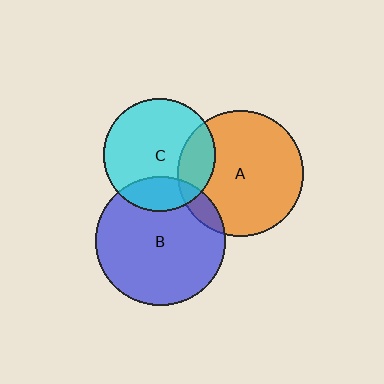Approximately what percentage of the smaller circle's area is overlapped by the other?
Approximately 20%.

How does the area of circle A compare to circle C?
Approximately 1.2 times.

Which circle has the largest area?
Circle B (blue).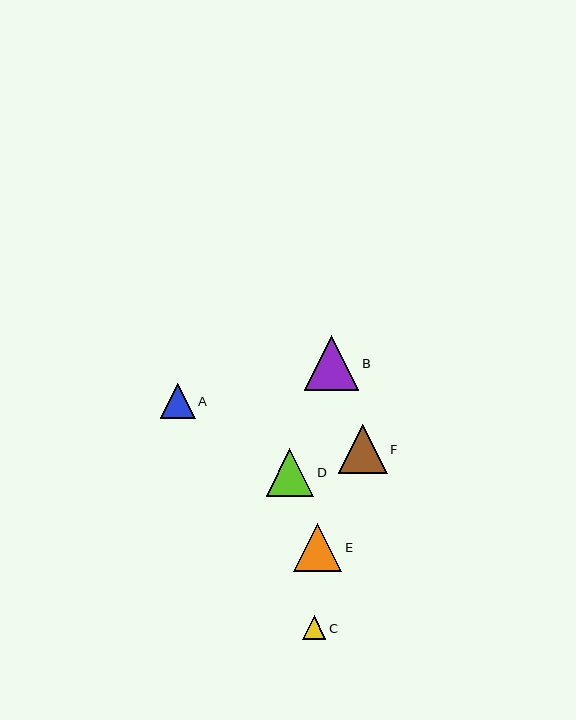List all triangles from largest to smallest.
From largest to smallest: B, F, E, D, A, C.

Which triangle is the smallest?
Triangle C is the smallest with a size of approximately 24 pixels.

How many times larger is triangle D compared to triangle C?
Triangle D is approximately 2.0 times the size of triangle C.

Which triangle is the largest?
Triangle B is the largest with a size of approximately 54 pixels.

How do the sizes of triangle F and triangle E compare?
Triangle F and triangle E are approximately the same size.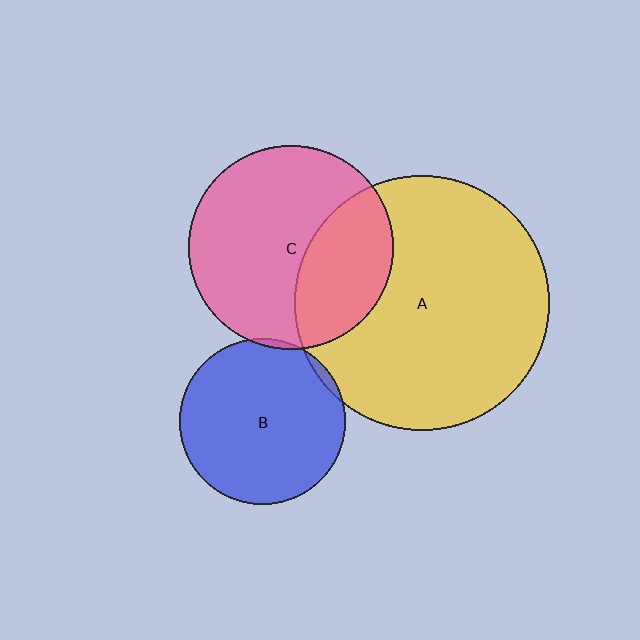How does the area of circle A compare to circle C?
Approximately 1.6 times.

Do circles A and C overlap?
Yes.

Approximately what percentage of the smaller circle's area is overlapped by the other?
Approximately 35%.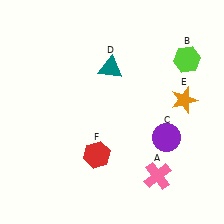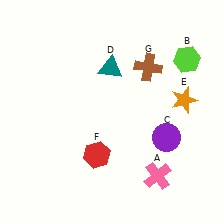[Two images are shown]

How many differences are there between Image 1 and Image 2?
There is 1 difference between the two images.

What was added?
A brown cross (G) was added in Image 2.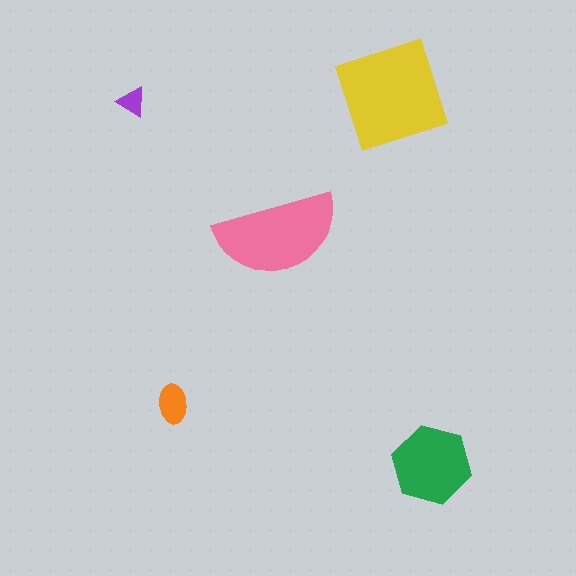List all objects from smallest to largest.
The purple triangle, the orange ellipse, the green hexagon, the pink semicircle, the yellow square.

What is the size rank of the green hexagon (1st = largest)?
3rd.